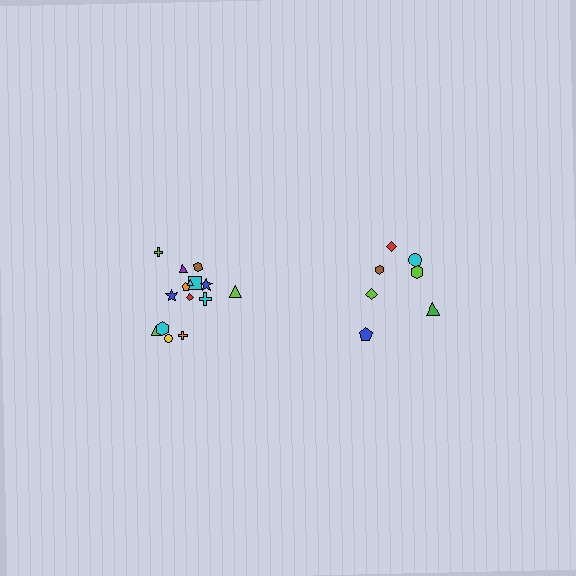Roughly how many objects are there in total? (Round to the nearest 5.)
Roughly 20 objects in total.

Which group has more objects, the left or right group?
The left group.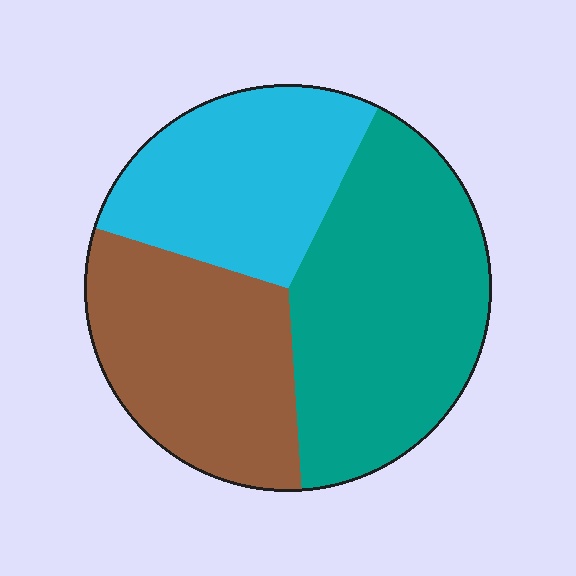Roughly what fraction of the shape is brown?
Brown covers around 30% of the shape.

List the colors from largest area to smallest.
From largest to smallest: teal, brown, cyan.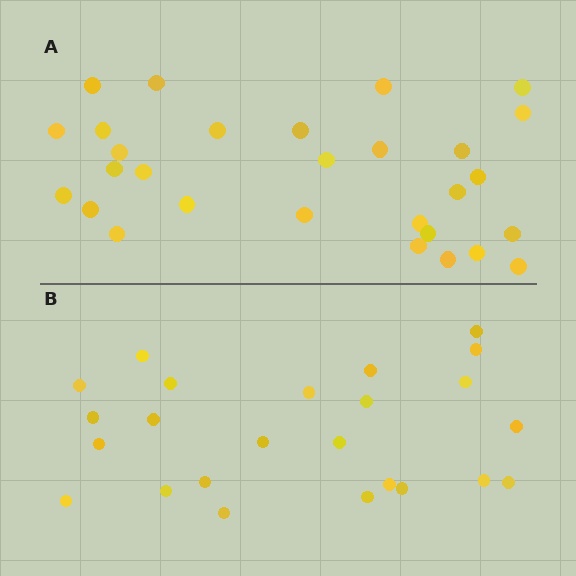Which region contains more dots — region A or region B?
Region A (the top region) has more dots.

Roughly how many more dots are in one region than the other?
Region A has about 5 more dots than region B.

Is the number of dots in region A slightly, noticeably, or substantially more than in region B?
Region A has only slightly more — the two regions are fairly close. The ratio is roughly 1.2 to 1.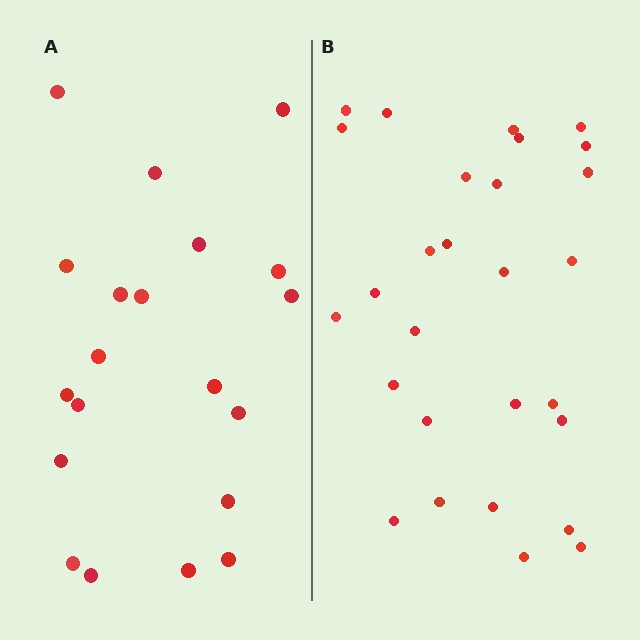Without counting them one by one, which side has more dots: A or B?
Region B (the right region) has more dots.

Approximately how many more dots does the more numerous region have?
Region B has roughly 8 or so more dots than region A.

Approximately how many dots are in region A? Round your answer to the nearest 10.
About 20 dots.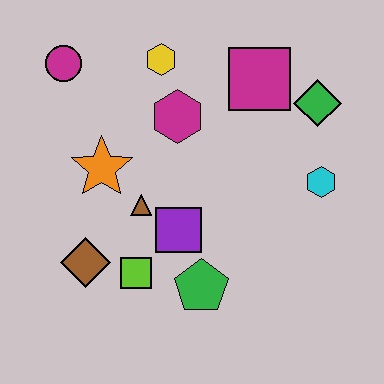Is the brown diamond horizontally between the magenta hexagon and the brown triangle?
No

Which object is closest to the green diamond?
The magenta square is closest to the green diamond.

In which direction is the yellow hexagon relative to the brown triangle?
The yellow hexagon is above the brown triangle.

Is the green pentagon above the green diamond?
No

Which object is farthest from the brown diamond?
The green diamond is farthest from the brown diamond.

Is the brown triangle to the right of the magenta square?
No